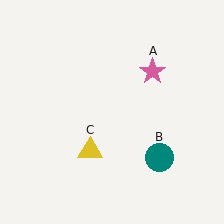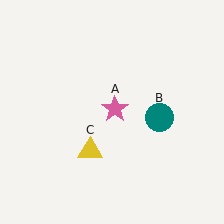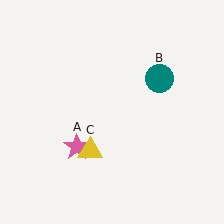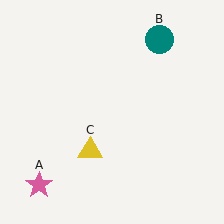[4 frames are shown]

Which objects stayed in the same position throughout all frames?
Yellow triangle (object C) remained stationary.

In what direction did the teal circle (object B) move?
The teal circle (object B) moved up.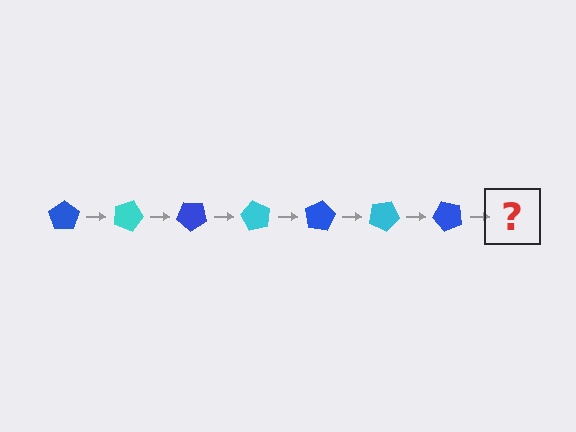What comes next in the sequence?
The next element should be a cyan pentagon, rotated 140 degrees from the start.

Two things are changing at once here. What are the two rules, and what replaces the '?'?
The two rules are that it rotates 20 degrees each step and the color cycles through blue and cyan. The '?' should be a cyan pentagon, rotated 140 degrees from the start.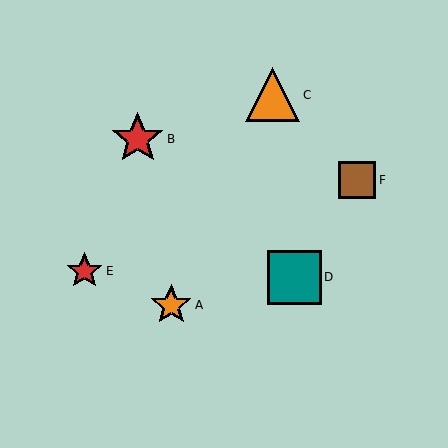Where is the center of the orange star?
The center of the orange star is at (171, 305).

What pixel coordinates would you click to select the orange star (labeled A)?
Click at (171, 305) to select the orange star A.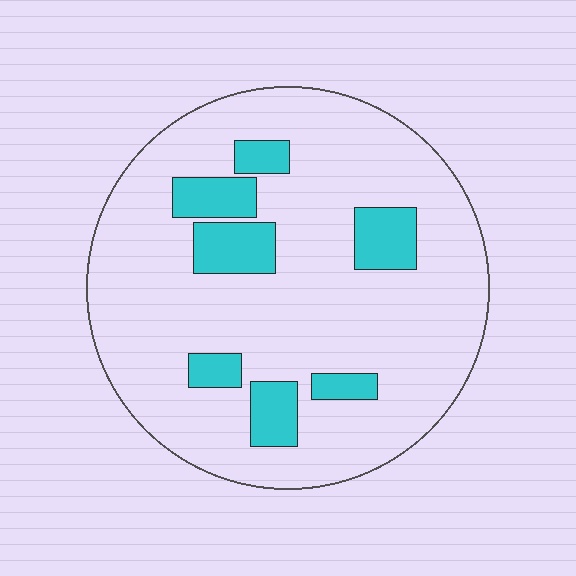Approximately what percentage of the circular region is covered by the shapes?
Approximately 15%.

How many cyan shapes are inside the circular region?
7.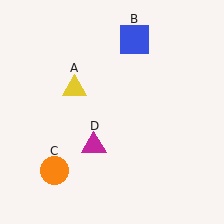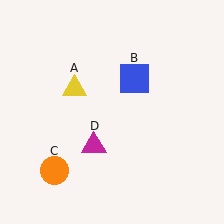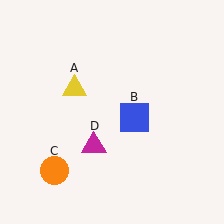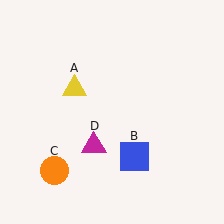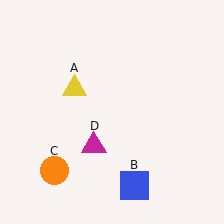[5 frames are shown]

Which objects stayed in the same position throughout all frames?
Yellow triangle (object A) and orange circle (object C) and magenta triangle (object D) remained stationary.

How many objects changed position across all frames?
1 object changed position: blue square (object B).